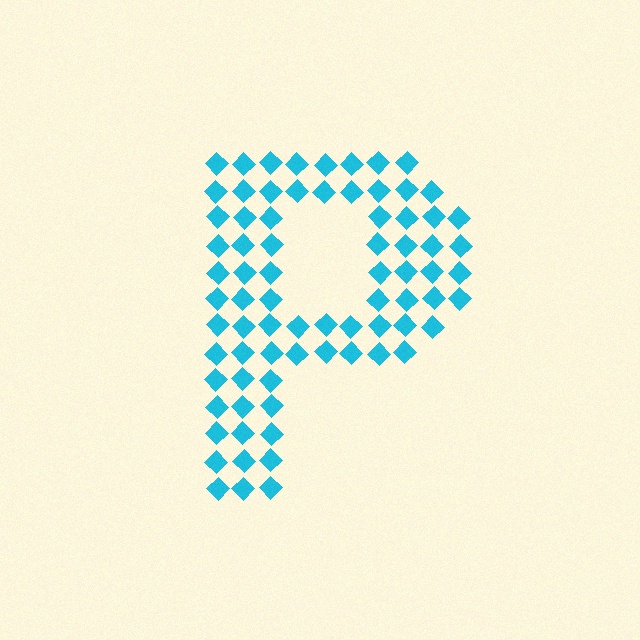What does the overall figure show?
The overall figure shows the letter P.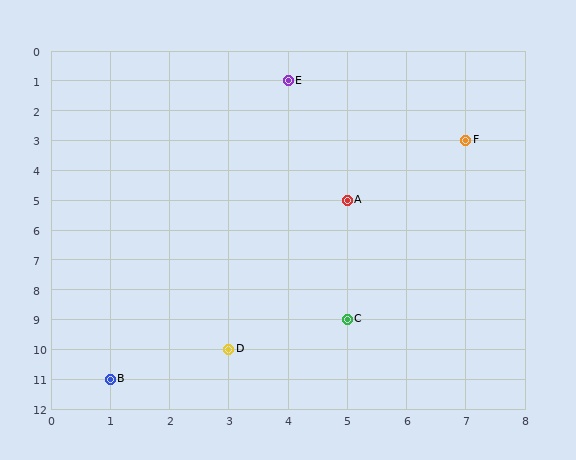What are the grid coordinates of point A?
Point A is at grid coordinates (5, 5).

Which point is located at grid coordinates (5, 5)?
Point A is at (5, 5).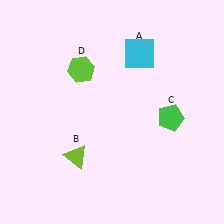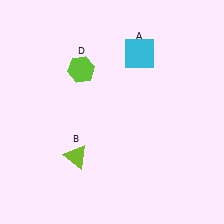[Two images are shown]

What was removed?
The green pentagon (C) was removed in Image 2.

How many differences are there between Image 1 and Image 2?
There is 1 difference between the two images.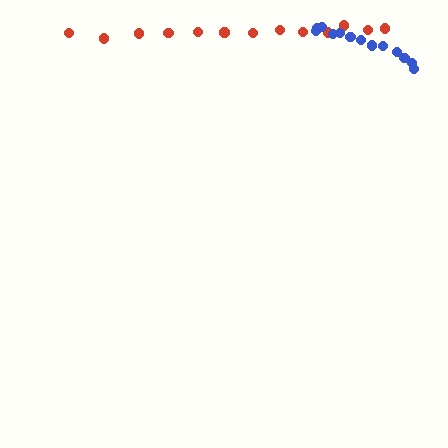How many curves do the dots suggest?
There are 2 distinct paths.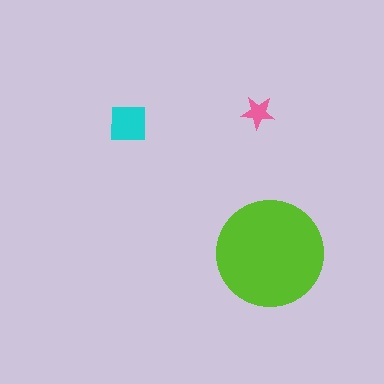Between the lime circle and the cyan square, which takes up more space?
The lime circle.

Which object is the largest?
The lime circle.